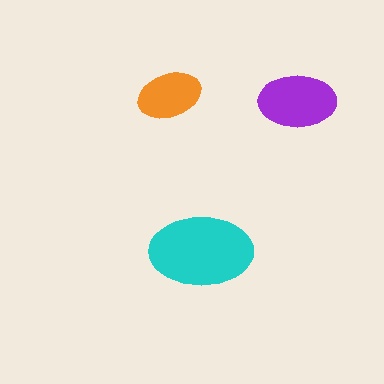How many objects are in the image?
There are 3 objects in the image.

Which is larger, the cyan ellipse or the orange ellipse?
The cyan one.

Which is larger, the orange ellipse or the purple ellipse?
The purple one.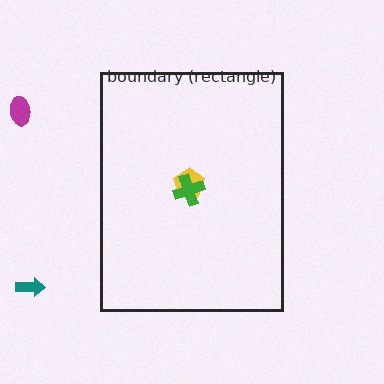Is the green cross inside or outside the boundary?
Inside.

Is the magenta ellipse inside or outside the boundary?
Outside.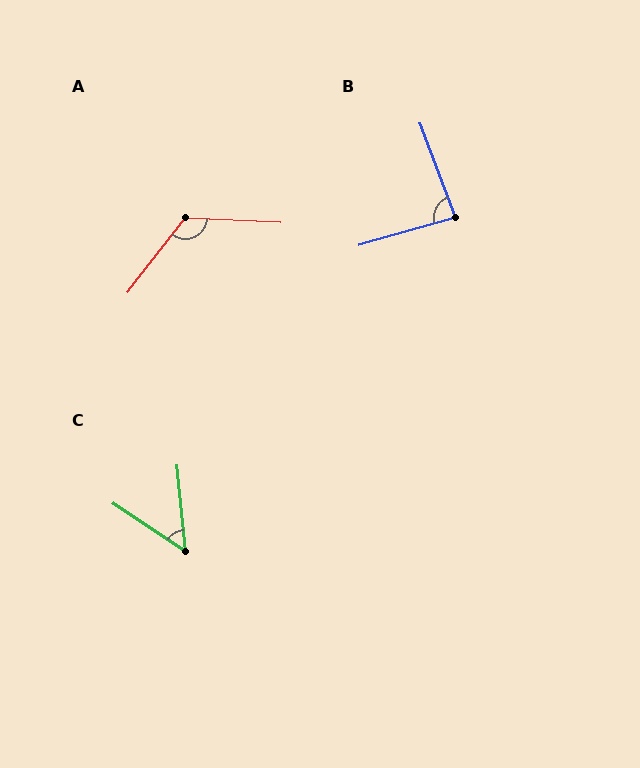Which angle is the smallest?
C, at approximately 50 degrees.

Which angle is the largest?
A, at approximately 125 degrees.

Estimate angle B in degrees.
Approximately 85 degrees.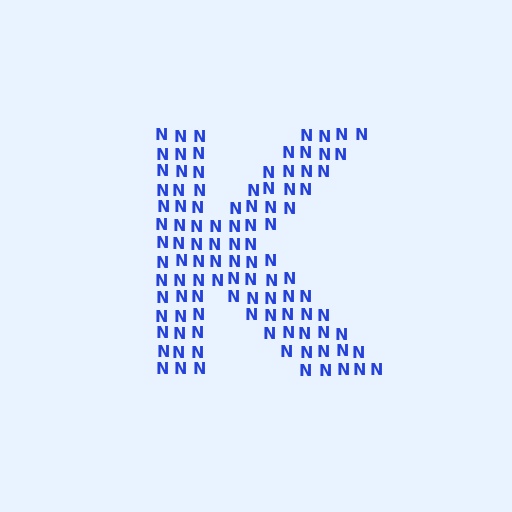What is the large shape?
The large shape is the letter K.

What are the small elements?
The small elements are letter N's.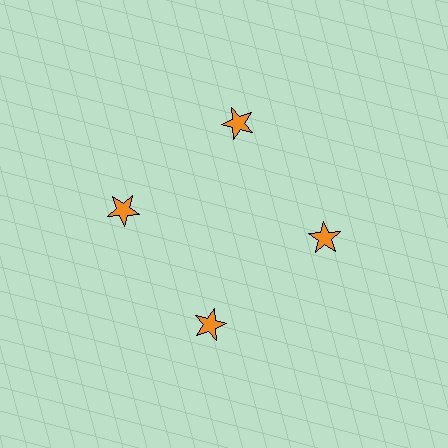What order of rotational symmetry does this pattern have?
This pattern has 4-fold rotational symmetry.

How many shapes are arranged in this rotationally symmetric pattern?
There are 4 shapes, arranged in 4 groups of 1.